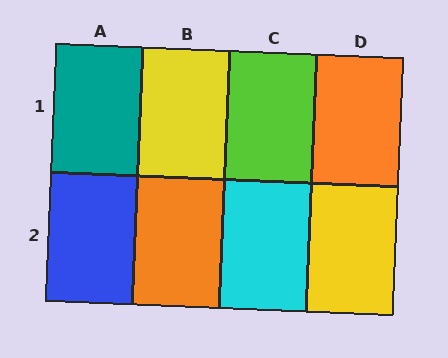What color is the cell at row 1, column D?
Orange.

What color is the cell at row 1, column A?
Teal.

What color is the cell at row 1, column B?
Yellow.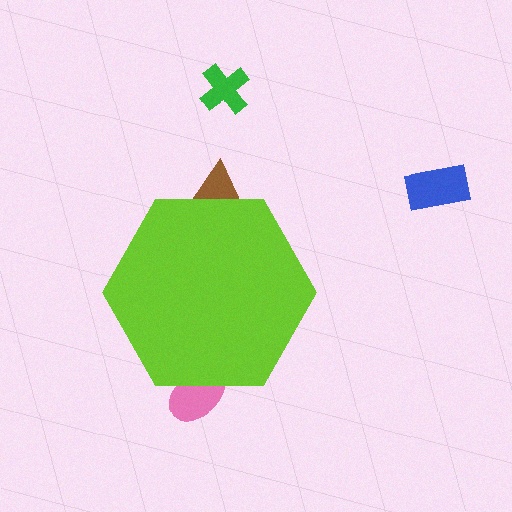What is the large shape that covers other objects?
A lime hexagon.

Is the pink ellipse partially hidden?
Yes, the pink ellipse is partially hidden behind the lime hexagon.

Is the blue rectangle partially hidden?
No, the blue rectangle is fully visible.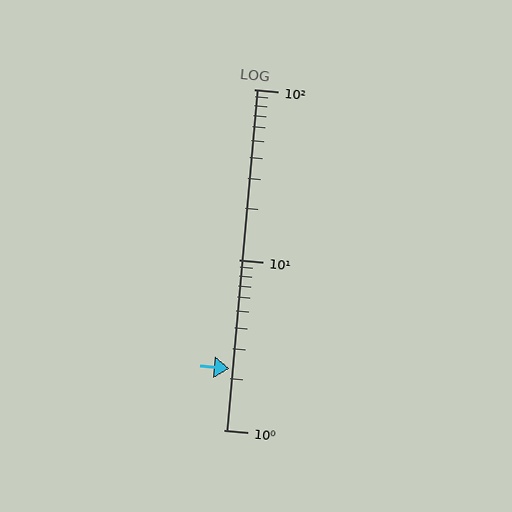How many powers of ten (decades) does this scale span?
The scale spans 2 decades, from 1 to 100.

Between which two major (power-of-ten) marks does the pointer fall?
The pointer is between 1 and 10.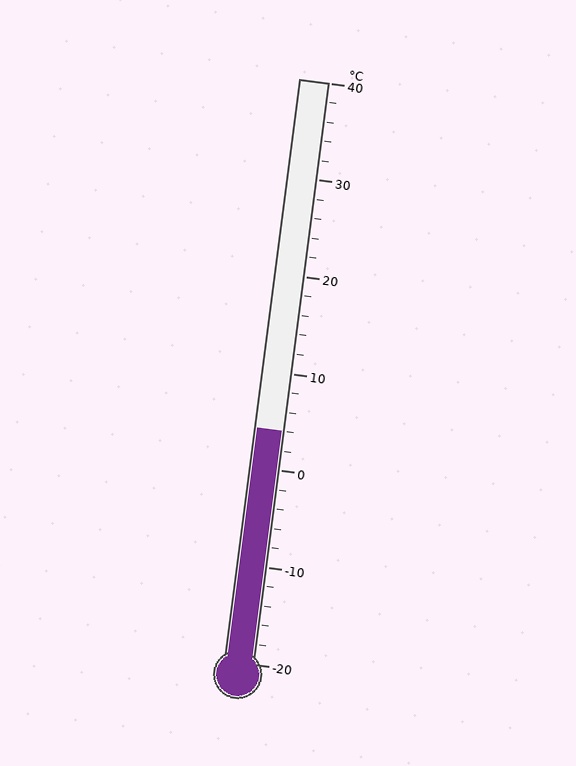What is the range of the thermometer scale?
The thermometer scale ranges from -20°C to 40°C.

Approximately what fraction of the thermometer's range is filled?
The thermometer is filled to approximately 40% of its range.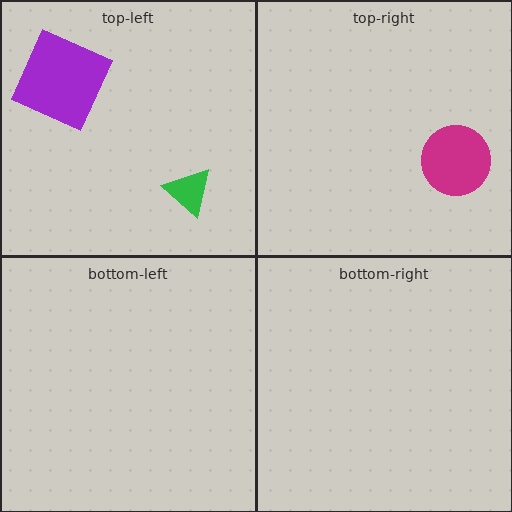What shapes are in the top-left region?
The purple square, the green triangle.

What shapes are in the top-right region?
The magenta circle.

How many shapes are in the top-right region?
1.